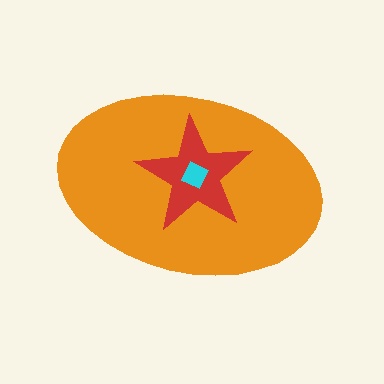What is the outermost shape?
The orange ellipse.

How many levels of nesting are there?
3.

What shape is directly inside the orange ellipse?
The red star.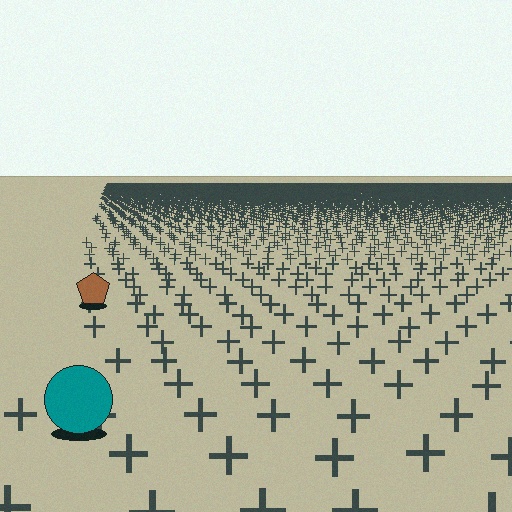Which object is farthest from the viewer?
The brown pentagon is farthest from the viewer. It appears smaller and the ground texture around it is denser.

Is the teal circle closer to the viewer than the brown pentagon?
Yes. The teal circle is closer — you can tell from the texture gradient: the ground texture is coarser near it.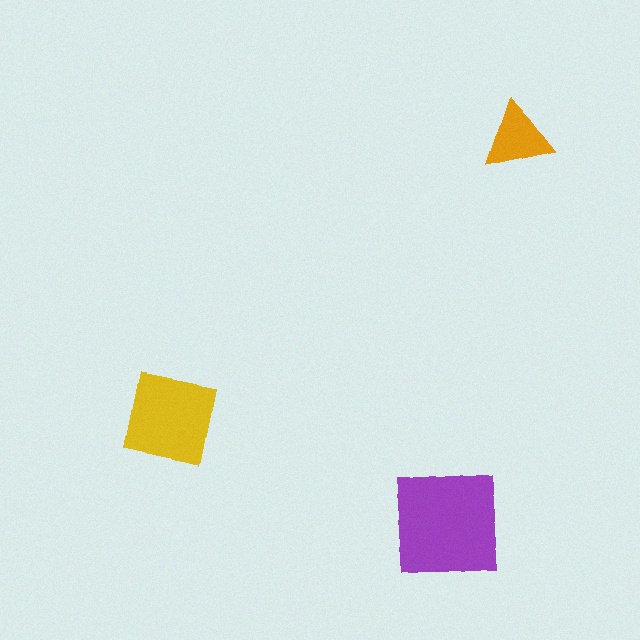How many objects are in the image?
There are 3 objects in the image.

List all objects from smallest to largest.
The orange triangle, the yellow square, the purple square.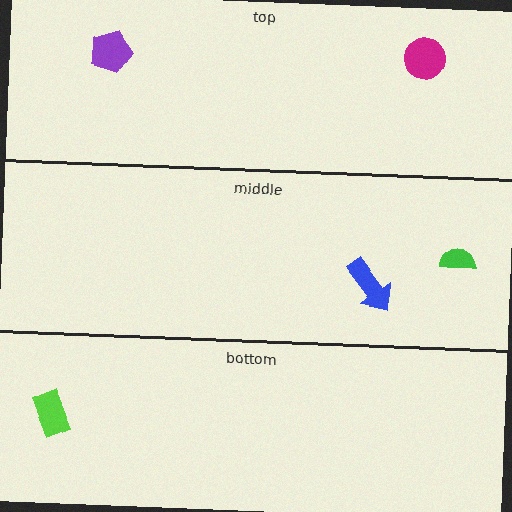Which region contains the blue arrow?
The middle region.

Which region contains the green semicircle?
The middle region.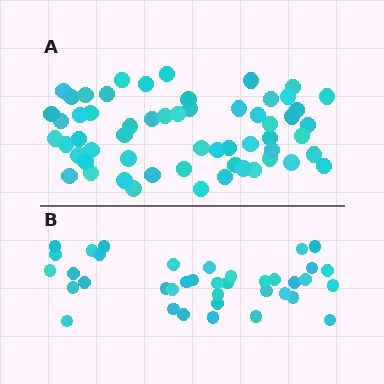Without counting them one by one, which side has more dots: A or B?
Region A (the top region) has more dots.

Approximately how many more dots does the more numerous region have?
Region A has approximately 20 more dots than region B.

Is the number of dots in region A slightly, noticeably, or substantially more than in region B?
Region A has substantially more. The ratio is roughly 1.5 to 1.